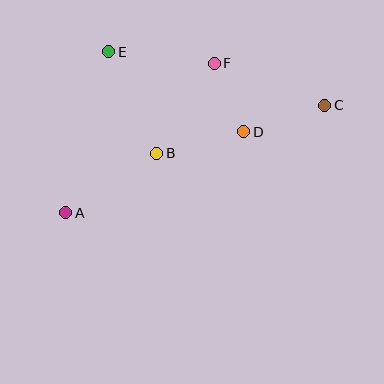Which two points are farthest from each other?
Points A and C are farthest from each other.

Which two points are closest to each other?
Points D and F are closest to each other.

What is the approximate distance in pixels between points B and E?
The distance between B and E is approximately 113 pixels.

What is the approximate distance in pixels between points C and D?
The distance between C and D is approximately 86 pixels.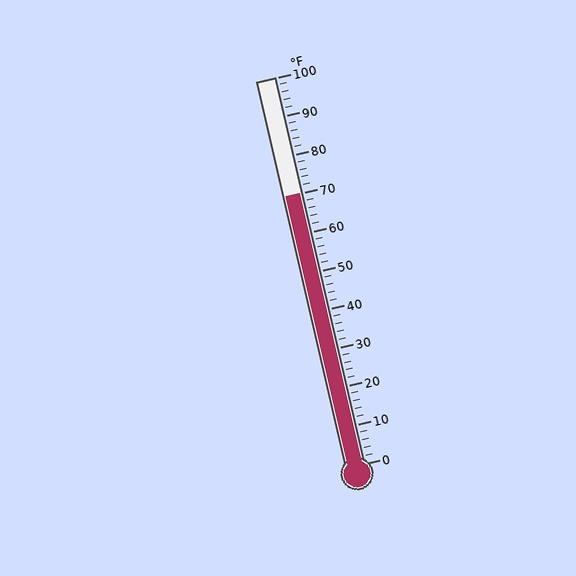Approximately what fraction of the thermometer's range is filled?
The thermometer is filled to approximately 70% of its range.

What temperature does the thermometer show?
The thermometer shows approximately 70°F.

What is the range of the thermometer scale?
The thermometer scale ranges from 0°F to 100°F.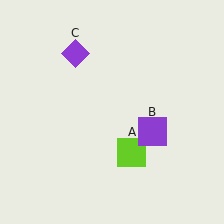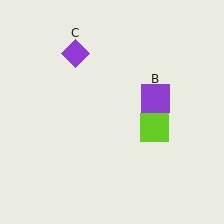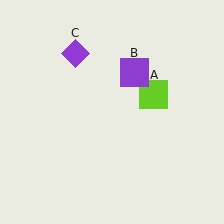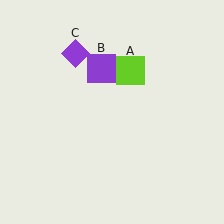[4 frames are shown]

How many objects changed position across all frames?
2 objects changed position: lime square (object A), purple square (object B).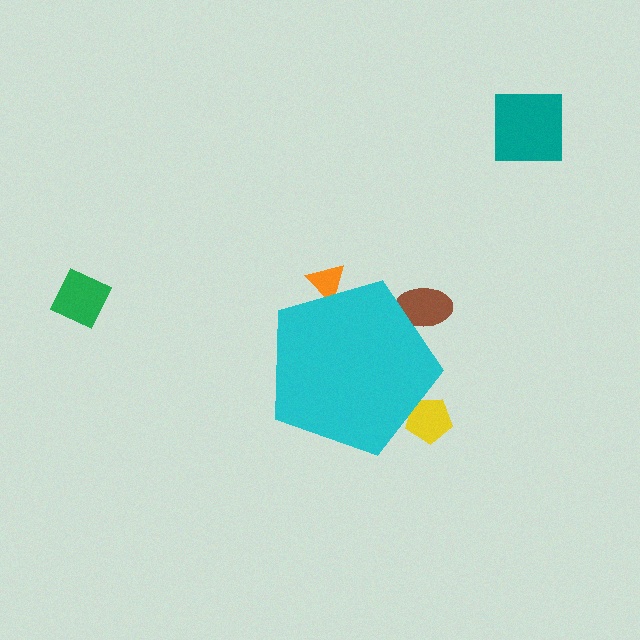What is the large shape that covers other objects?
A cyan pentagon.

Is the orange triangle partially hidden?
Yes, the orange triangle is partially hidden behind the cyan pentagon.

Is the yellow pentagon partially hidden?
Yes, the yellow pentagon is partially hidden behind the cyan pentagon.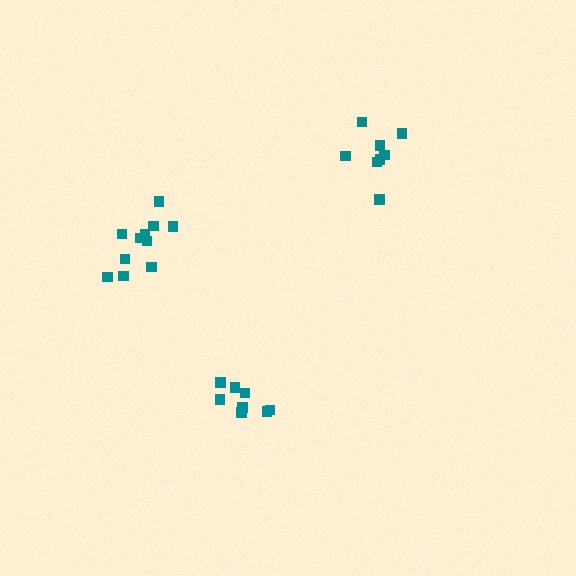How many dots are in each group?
Group 1: 8 dots, Group 2: 11 dots, Group 3: 8 dots (27 total).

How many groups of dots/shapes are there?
There are 3 groups.